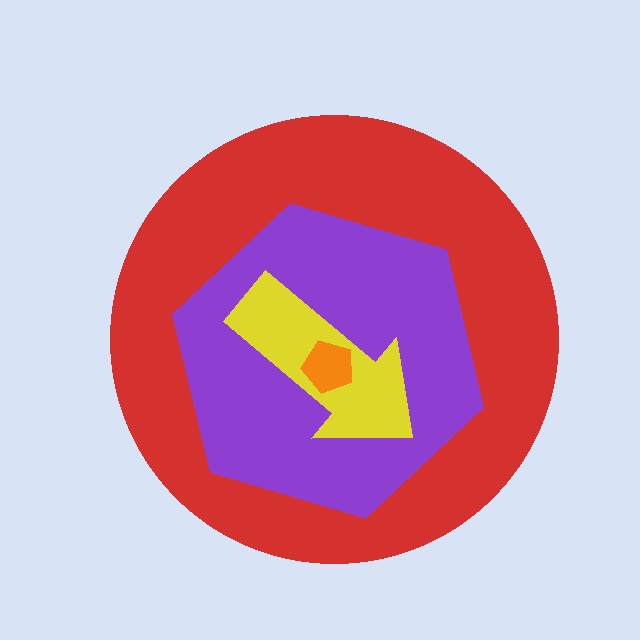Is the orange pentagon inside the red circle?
Yes.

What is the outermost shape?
The red circle.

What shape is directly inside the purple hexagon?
The yellow arrow.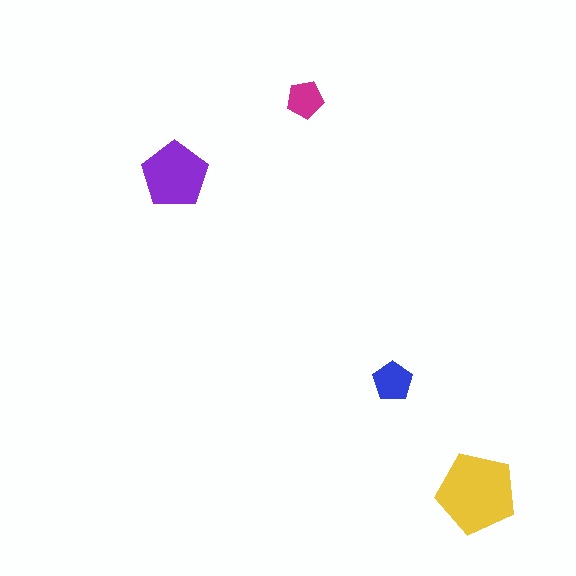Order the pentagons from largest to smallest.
the yellow one, the purple one, the blue one, the magenta one.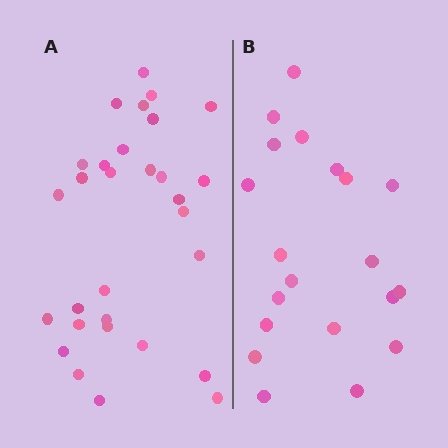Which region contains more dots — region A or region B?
Region A (the left region) has more dots.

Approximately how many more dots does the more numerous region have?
Region A has roughly 10 or so more dots than region B.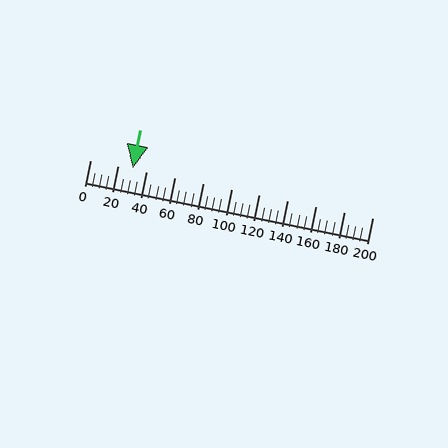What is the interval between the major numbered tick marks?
The major tick marks are spaced 20 units apart.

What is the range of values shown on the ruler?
The ruler shows values from 0 to 200.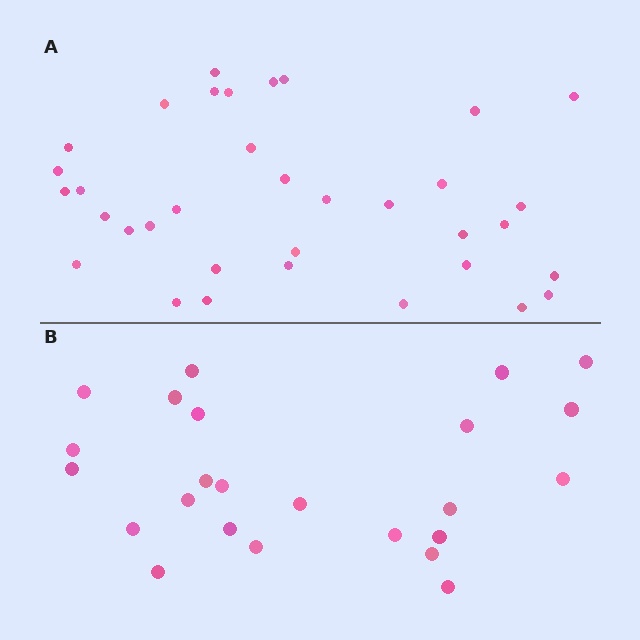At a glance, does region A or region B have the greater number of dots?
Region A (the top region) has more dots.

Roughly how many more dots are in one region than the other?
Region A has roughly 12 or so more dots than region B.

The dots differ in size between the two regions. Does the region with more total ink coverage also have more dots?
No. Region B has more total ink coverage because its dots are larger, but region A actually contains more individual dots. Total area can be misleading — the number of items is what matters here.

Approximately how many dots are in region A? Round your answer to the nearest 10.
About 40 dots. (The exact count is 35, which rounds to 40.)